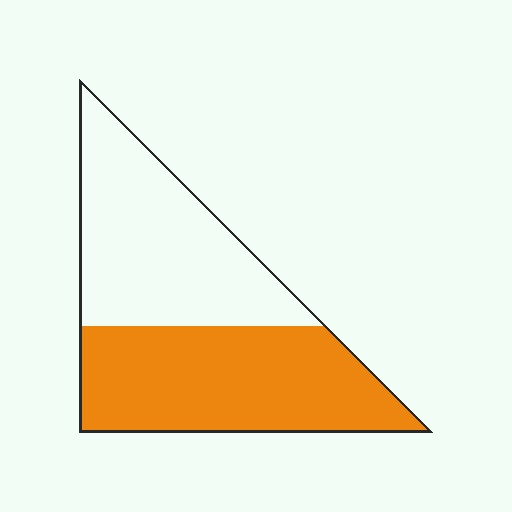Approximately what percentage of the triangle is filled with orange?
Approximately 50%.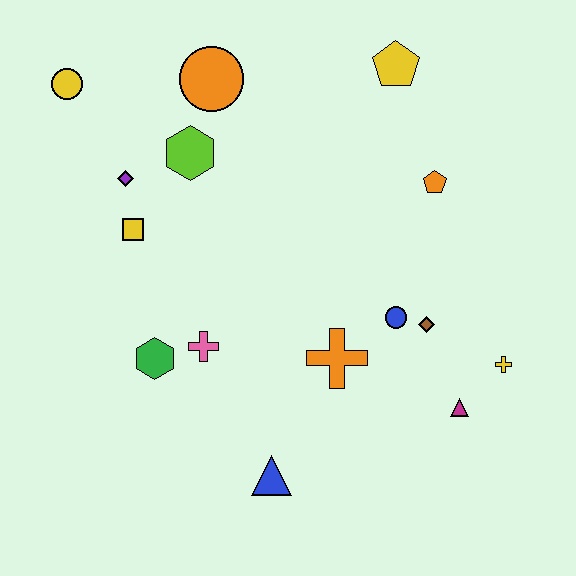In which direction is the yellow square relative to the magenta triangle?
The yellow square is to the left of the magenta triangle.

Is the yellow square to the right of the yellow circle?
Yes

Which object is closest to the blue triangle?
The orange cross is closest to the blue triangle.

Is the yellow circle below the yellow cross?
No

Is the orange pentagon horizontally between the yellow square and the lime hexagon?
No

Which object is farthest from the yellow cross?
The yellow circle is farthest from the yellow cross.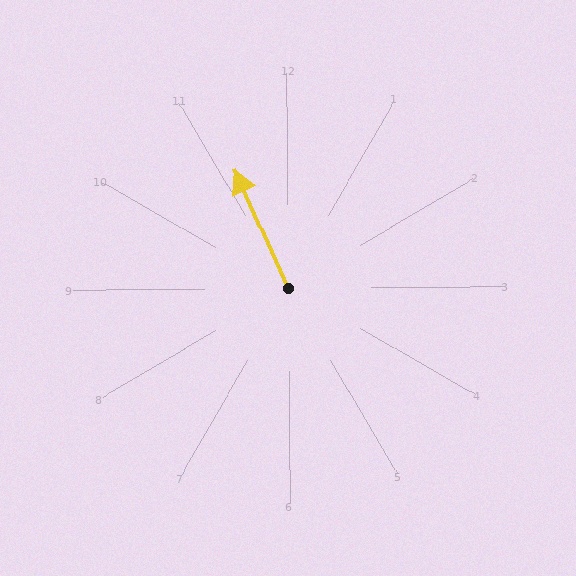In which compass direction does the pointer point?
Northwest.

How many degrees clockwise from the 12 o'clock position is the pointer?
Approximately 336 degrees.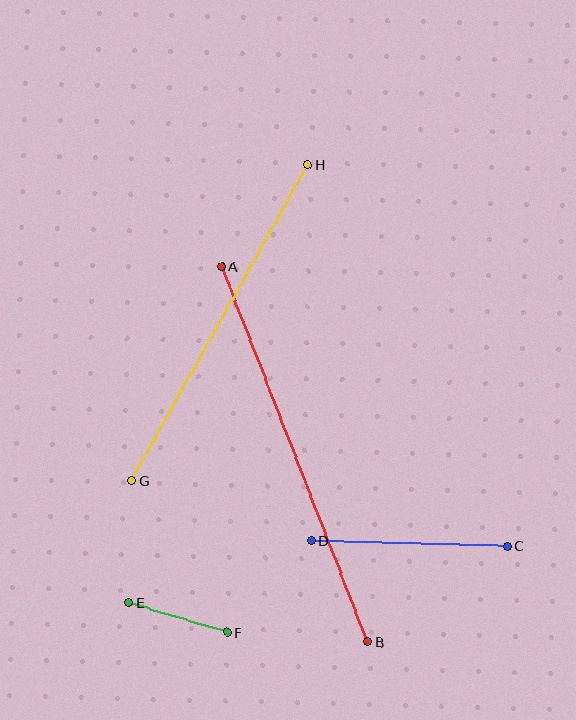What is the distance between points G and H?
The distance is approximately 362 pixels.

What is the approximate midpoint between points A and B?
The midpoint is at approximately (295, 454) pixels.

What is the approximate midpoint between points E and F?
The midpoint is at approximately (178, 617) pixels.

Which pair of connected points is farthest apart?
Points A and B are farthest apart.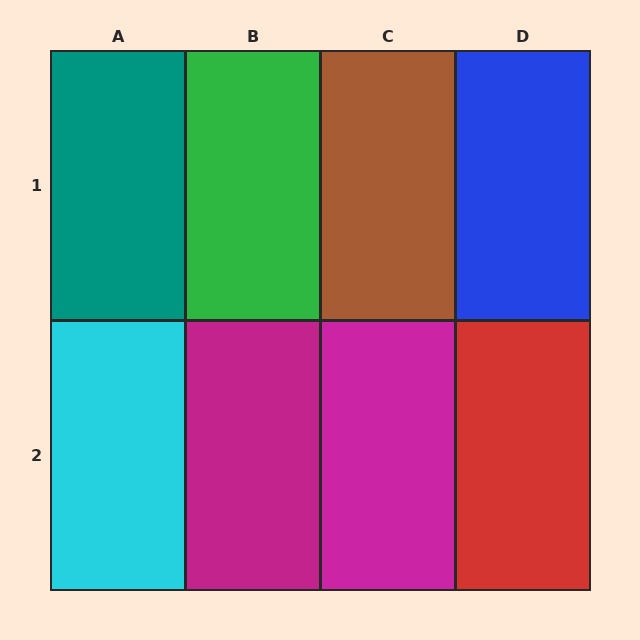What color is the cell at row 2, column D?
Red.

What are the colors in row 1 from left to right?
Teal, green, brown, blue.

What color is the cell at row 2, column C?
Magenta.